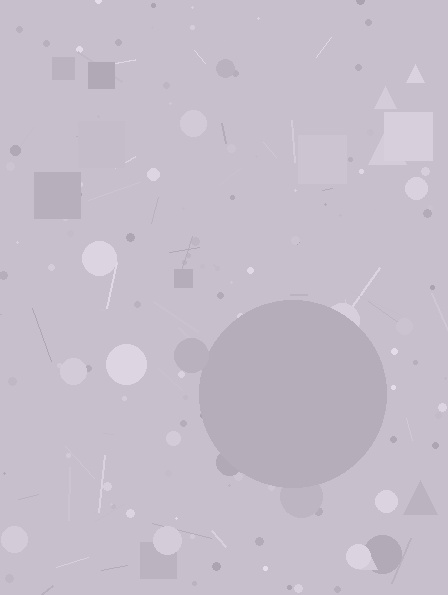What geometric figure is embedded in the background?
A circle is embedded in the background.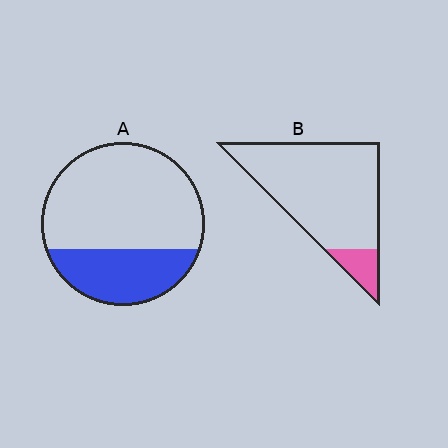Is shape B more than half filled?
No.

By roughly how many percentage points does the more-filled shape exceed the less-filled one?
By roughly 20 percentage points (A over B).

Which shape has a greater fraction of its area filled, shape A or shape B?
Shape A.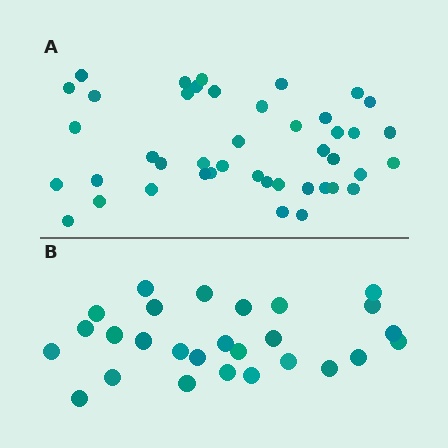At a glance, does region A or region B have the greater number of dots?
Region A (the top region) has more dots.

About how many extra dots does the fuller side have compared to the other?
Region A has approximately 15 more dots than region B.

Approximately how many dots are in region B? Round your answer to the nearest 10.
About 30 dots. (The exact count is 27, which rounds to 30.)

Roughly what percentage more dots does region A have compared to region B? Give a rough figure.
About 60% more.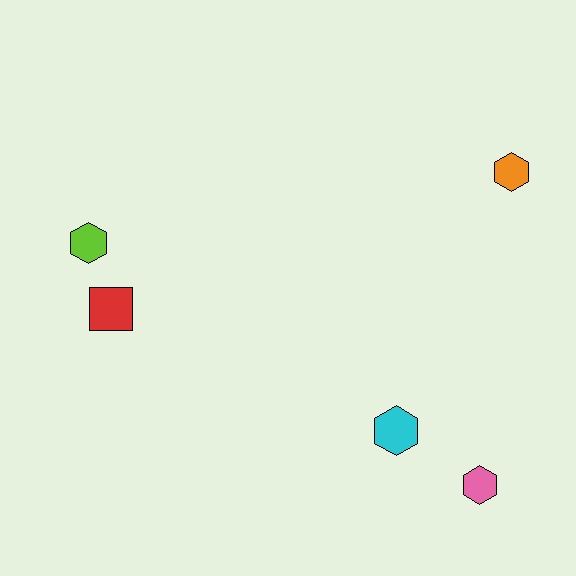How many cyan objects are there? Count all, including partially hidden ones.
There is 1 cyan object.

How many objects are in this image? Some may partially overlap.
There are 5 objects.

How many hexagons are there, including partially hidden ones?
There are 4 hexagons.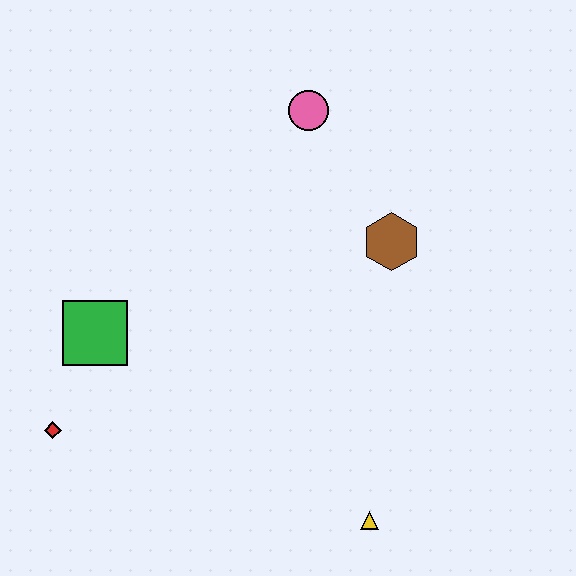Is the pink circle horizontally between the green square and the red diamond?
No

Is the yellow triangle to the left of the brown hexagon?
Yes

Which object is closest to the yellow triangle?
The brown hexagon is closest to the yellow triangle.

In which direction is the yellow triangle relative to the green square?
The yellow triangle is to the right of the green square.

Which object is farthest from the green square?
The yellow triangle is farthest from the green square.